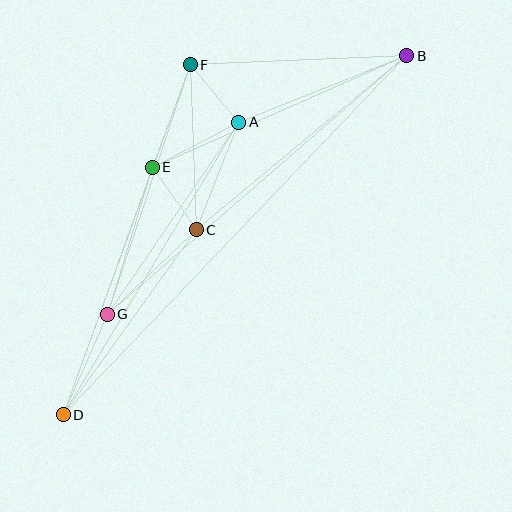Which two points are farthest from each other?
Points B and D are farthest from each other.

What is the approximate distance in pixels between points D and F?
The distance between D and F is approximately 372 pixels.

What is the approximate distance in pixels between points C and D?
The distance between C and D is approximately 227 pixels.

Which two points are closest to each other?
Points A and F are closest to each other.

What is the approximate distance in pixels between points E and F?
The distance between E and F is approximately 109 pixels.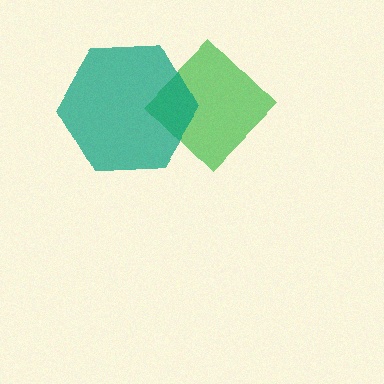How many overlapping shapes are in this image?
There are 2 overlapping shapes in the image.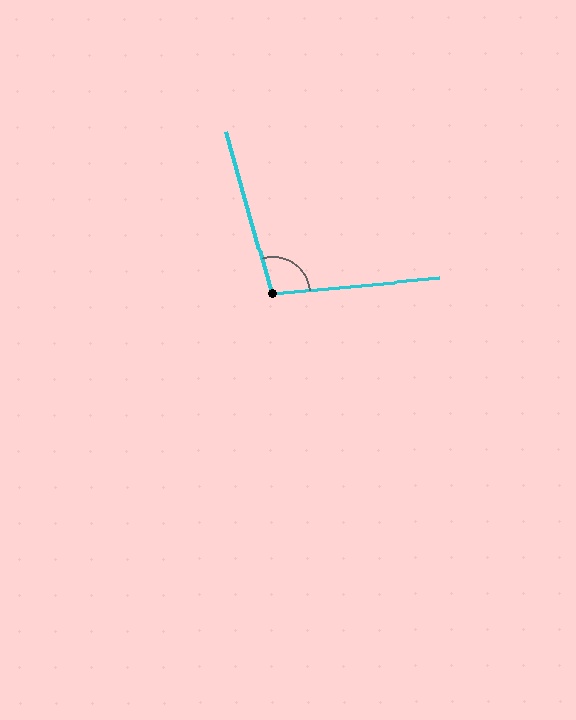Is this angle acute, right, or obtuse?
It is obtuse.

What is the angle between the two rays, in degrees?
Approximately 100 degrees.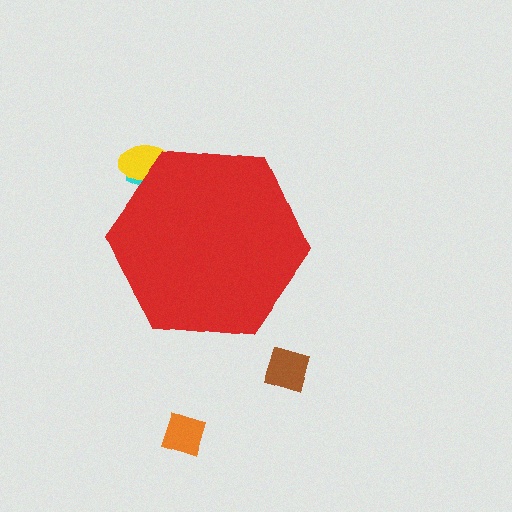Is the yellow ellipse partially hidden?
Yes, the yellow ellipse is partially hidden behind the red hexagon.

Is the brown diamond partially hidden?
No, the brown diamond is fully visible.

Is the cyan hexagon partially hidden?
Yes, the cyan hexagon is partially hidden behind the red hexagon.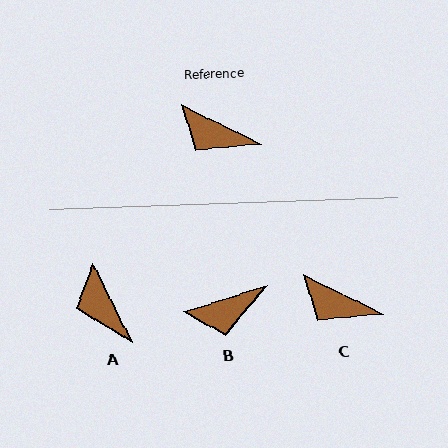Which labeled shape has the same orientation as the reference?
C.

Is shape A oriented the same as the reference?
No, it is off by about 37 degrees.